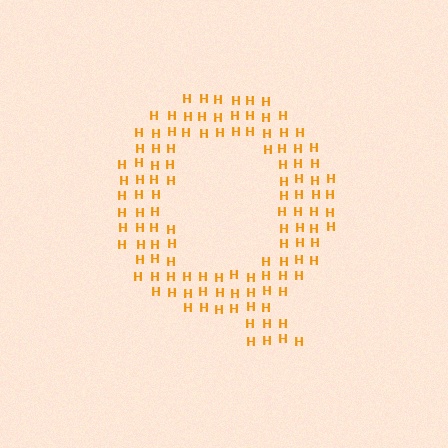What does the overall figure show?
The overall figure shows the letter Q.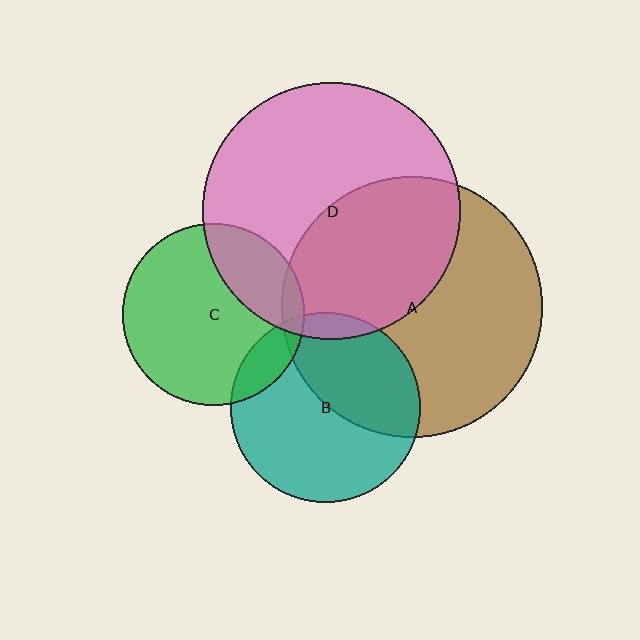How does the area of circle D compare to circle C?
Approximately 2.0 times.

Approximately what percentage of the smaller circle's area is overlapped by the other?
Approximately 5%.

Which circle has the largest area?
Circle A (brown).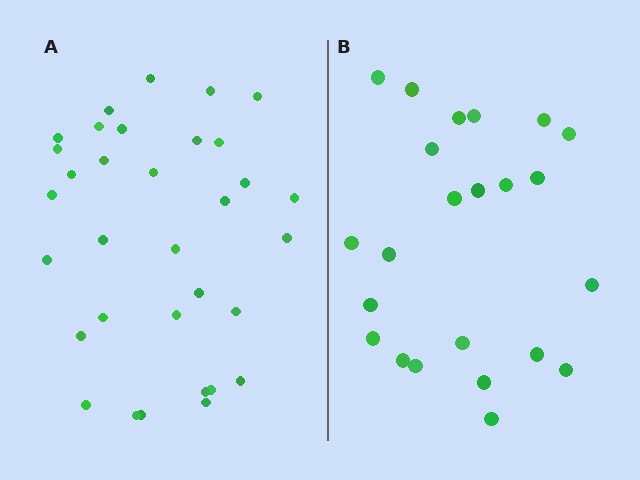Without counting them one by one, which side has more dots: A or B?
Region A (the left region) has more dots.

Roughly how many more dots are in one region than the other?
Region A has roughly 10 or so more dots than region B.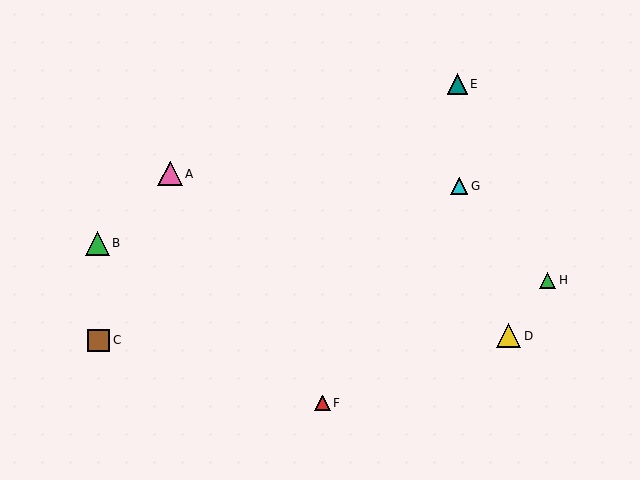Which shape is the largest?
The pink triangle (labeled A) is the largest.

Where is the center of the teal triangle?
The center of the teal triangle is at (457, 84).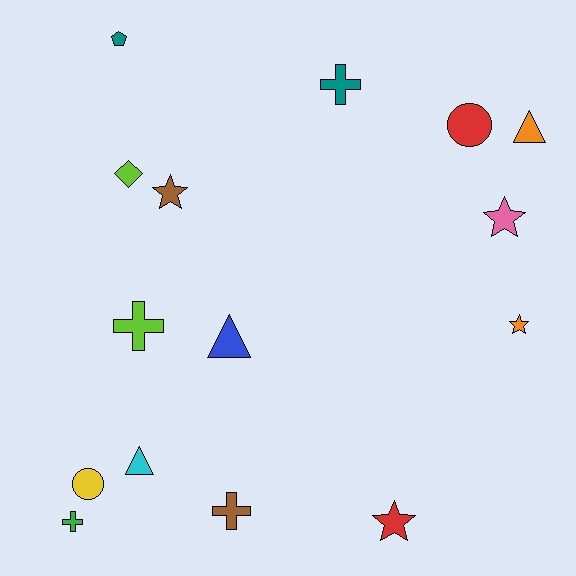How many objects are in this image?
There are 15 objects.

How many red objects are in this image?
There are 2 red objects.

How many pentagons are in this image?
There is 1 pentagon.